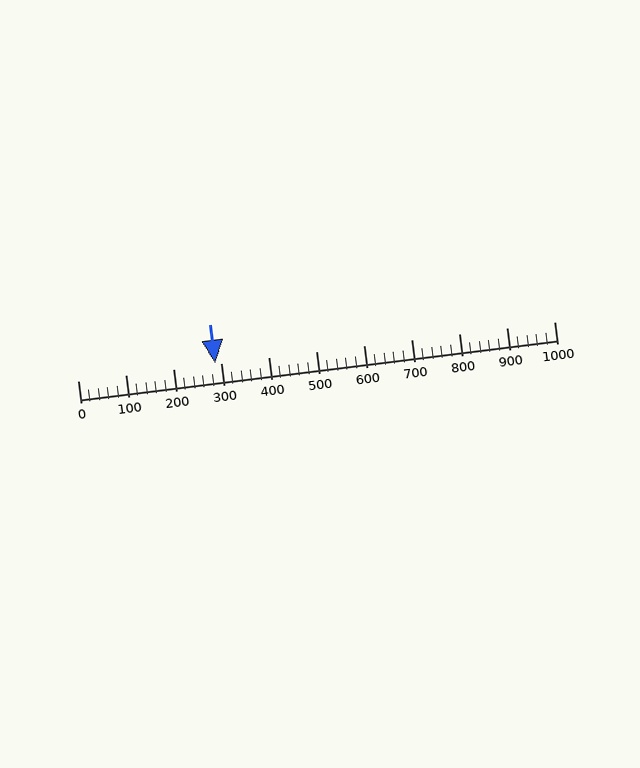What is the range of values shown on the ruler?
The ruler shows values from 0 to 1000.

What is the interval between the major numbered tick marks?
The major tick marks are spaced 100 units apart.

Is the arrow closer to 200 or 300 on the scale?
The arrow is closer to 300.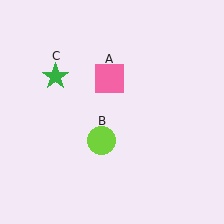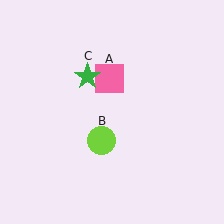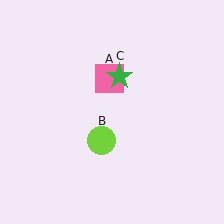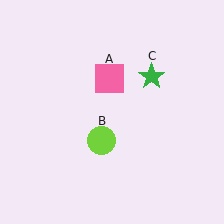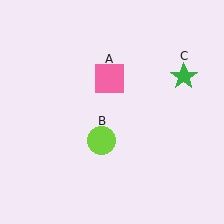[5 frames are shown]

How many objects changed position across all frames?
1 object changed position: green star (object C).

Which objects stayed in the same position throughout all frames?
Pink square (object A) and lime circle (object B) remained stationary.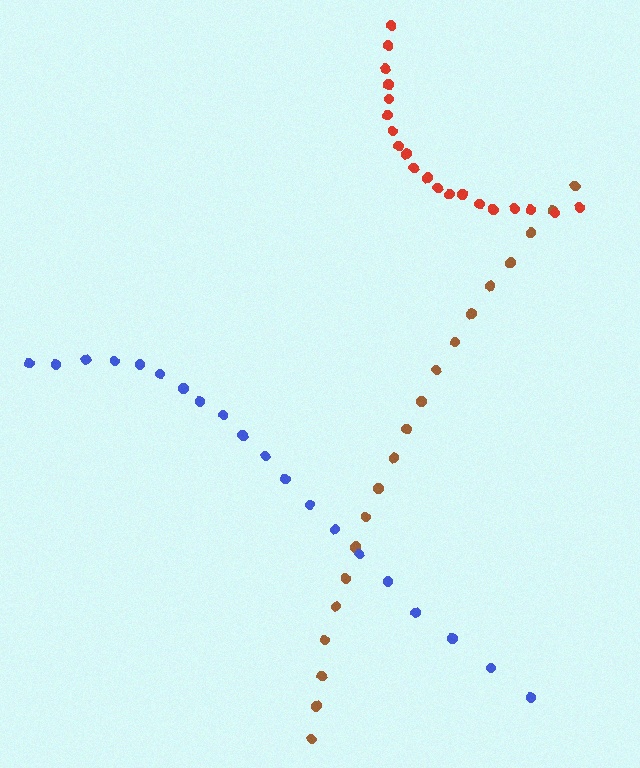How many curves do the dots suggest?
There are 3 distinct paths.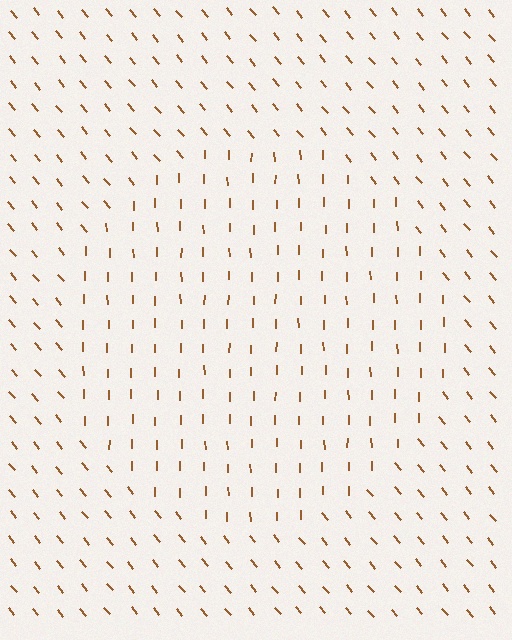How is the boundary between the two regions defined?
The boundary is defined purely by a change in line orientation (approximately 39 degrees difference). All lines are the same color and thickness.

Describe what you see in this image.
The image is filled with small brown line segments. A circle region in the image has lines oriented differently from the surrounding lines, creating a visible texture boundary.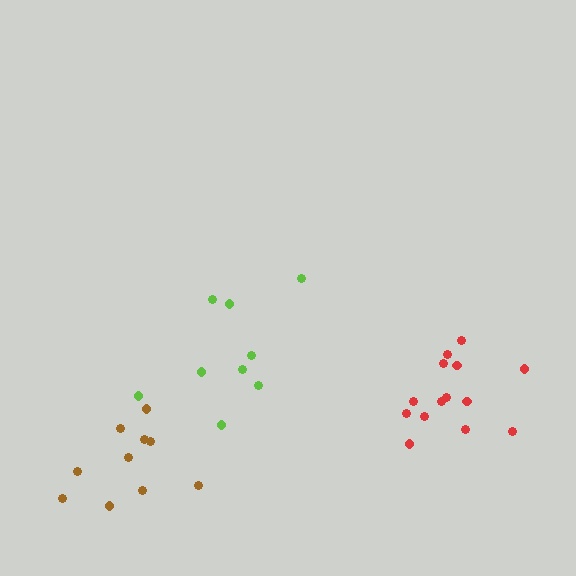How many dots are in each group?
Group 1: 9 dots, Group 2: 14 dots, Group 3: 10 dots (33 total).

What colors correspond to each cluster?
The clusters are colored: lime, red, brown.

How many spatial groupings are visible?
There are 3 spatial groupings.